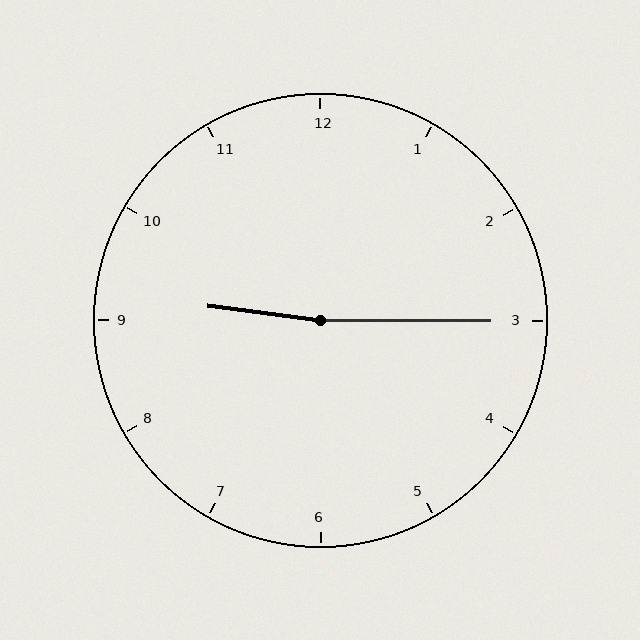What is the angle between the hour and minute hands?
Approximately 172 degrees.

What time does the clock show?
9:15.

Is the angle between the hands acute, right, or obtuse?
It is obtuse.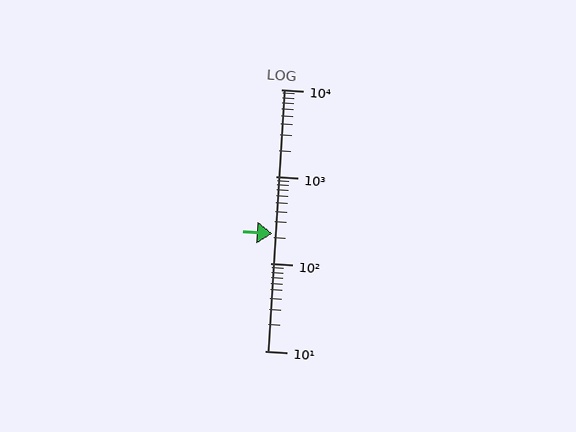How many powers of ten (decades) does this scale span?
The scale spans 3 decades, from 10 to 10000.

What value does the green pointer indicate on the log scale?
The pointer indicates approximately 220.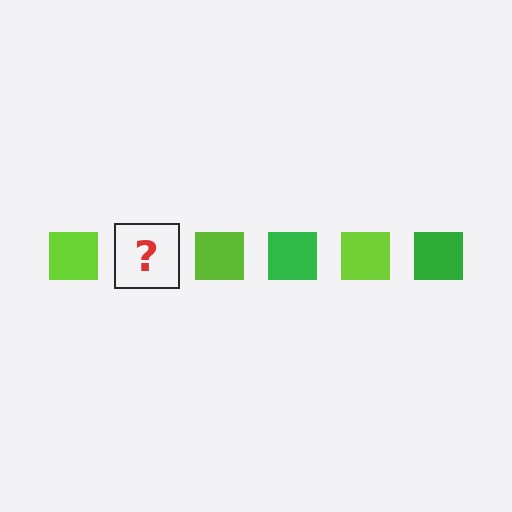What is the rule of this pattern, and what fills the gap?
The rule is that the pattern cycles through lime, green squares. The gap should be filled with a green square.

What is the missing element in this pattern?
The missing element is a green square.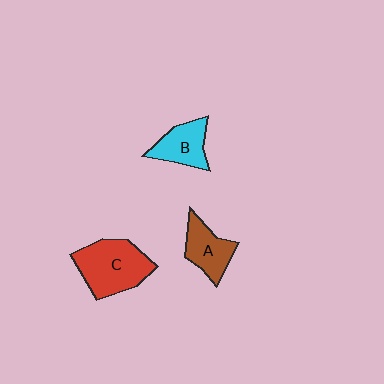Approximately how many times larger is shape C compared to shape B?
Approximately 1.6 times.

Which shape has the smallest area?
Shape B (cyan).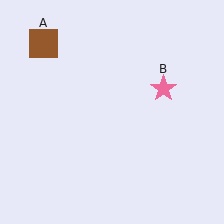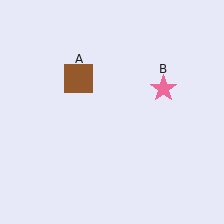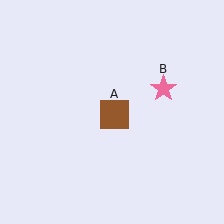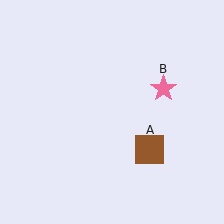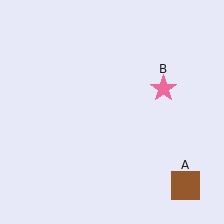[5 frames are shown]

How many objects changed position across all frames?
1 object changed position: brown square (object A).